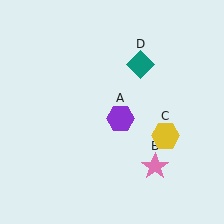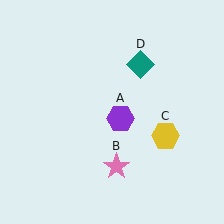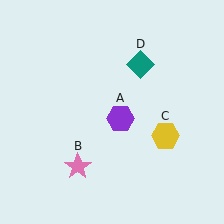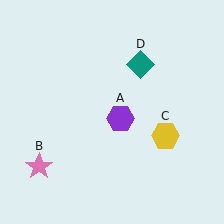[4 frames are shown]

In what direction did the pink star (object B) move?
The pink star (object B) moved left.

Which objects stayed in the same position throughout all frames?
Purple hexagon (object A) and yellow hexagon (object C) and teal diamond (object D) remained stationary.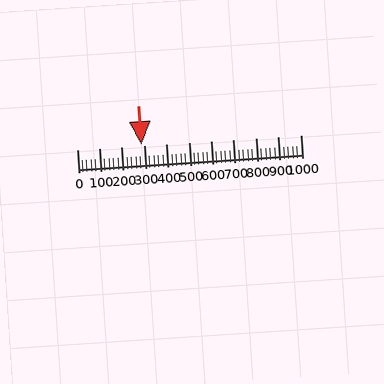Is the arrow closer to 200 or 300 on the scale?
The arrow is closer to 300.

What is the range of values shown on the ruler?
The ruler shows values from 0 to 1000.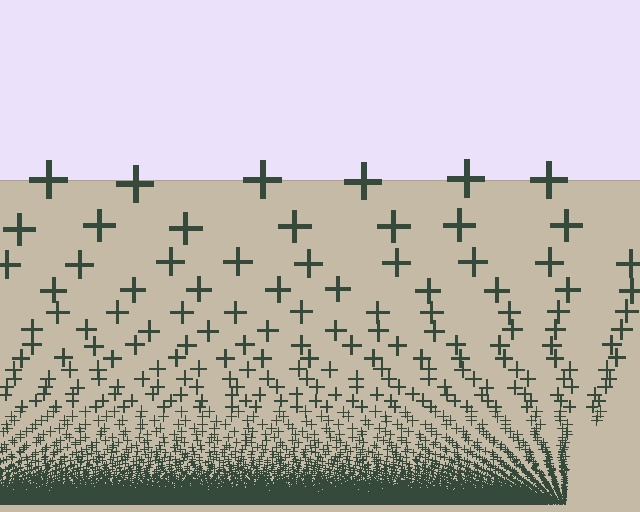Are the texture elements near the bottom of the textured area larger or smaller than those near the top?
Smaller. The gradient is inverted — elements near the bottom are smaller and denser.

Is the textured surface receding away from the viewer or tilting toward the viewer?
The surface appears to tilt toward the viewer. Texture elements get larger and sparser toward the top.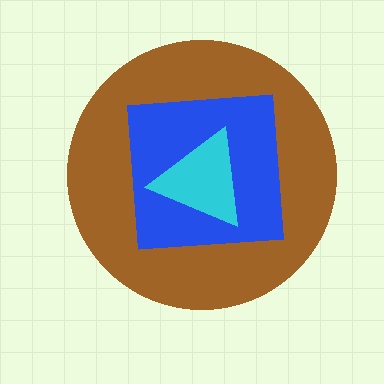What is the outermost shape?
The brown circle.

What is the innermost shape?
The cyan triangle.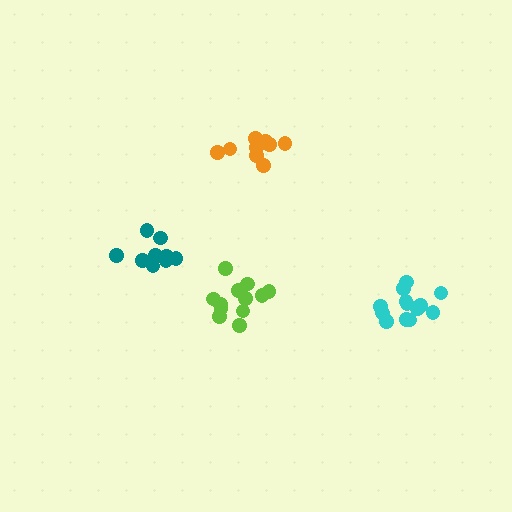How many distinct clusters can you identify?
There are 4 distinct clusters.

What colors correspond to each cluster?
The clusters are colored: lime, teal, cyan, orange.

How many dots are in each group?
Group 1: 12 dots, Group 2: 9 dots, Group 3: 13 dots, Group 4: 10 dots (44 total).